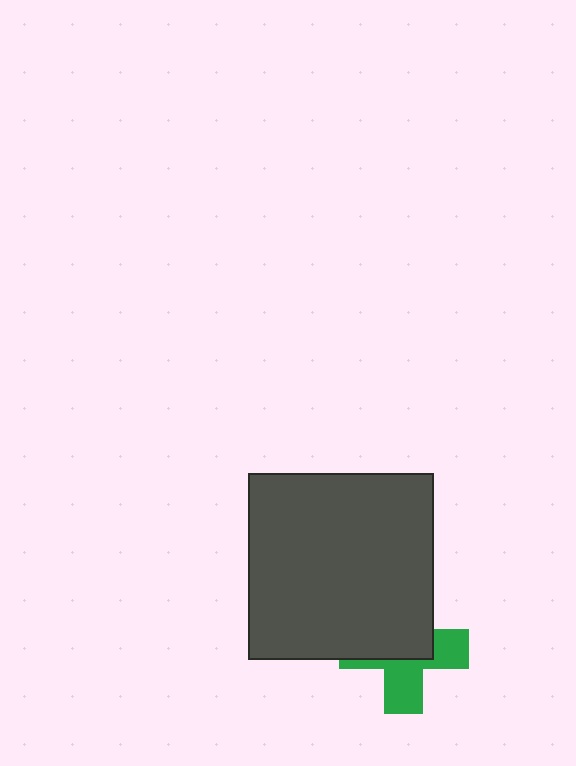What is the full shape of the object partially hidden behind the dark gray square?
The partially hidden object is a green cross.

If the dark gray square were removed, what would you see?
You would see the complete green cross.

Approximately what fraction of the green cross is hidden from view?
Roughly 53% of the green cross is hidden behind the dark gray square.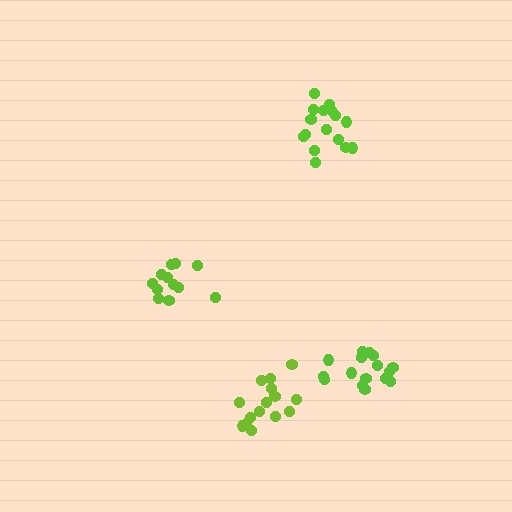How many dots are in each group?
Group 1: 16 dots, Group 2: 15 dots, Group 3: 12 dots, Group 4: 16 dots (59 total).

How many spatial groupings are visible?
There are 4 spatial groupings.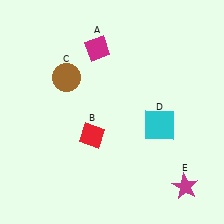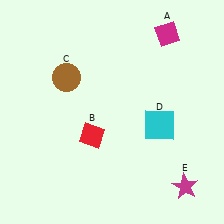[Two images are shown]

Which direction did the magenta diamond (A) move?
The magenta diamond (A) moved right.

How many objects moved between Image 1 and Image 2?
1 object moved between the two images.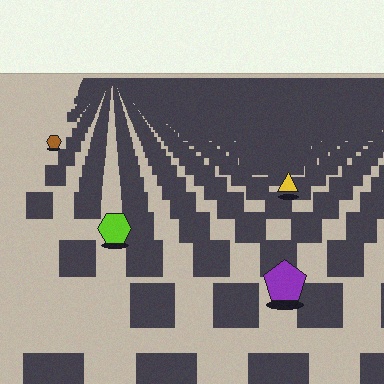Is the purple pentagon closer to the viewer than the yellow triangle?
Yes. The purple pentagon is closer — you can tell from the texture gradient: the ground texture is coarser near it.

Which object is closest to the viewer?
The purple pentagon is closest. The texture marks near it are larger and more spread out.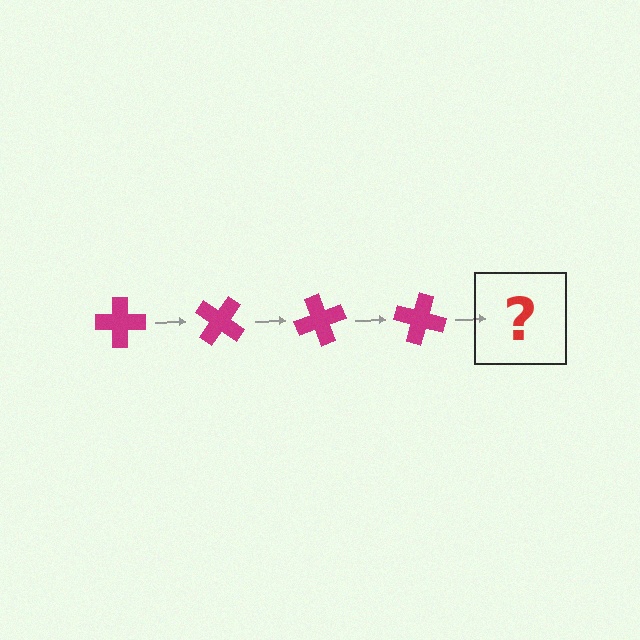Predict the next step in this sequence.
The next step is a magenta cross rotated 140 degrees.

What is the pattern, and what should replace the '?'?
The pattern is that the cross rotates 35 degrees each step. The '?' should be a magenta cross rotated 140 degrees.